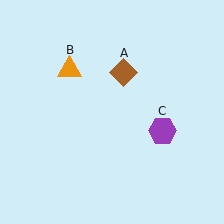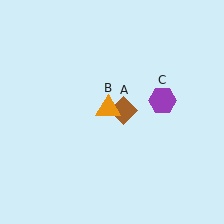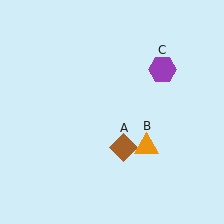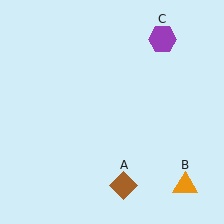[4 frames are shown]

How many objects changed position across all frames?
3 objects changed position: brown diamond (object A), orange triangle (object B), purple hexagon (object C).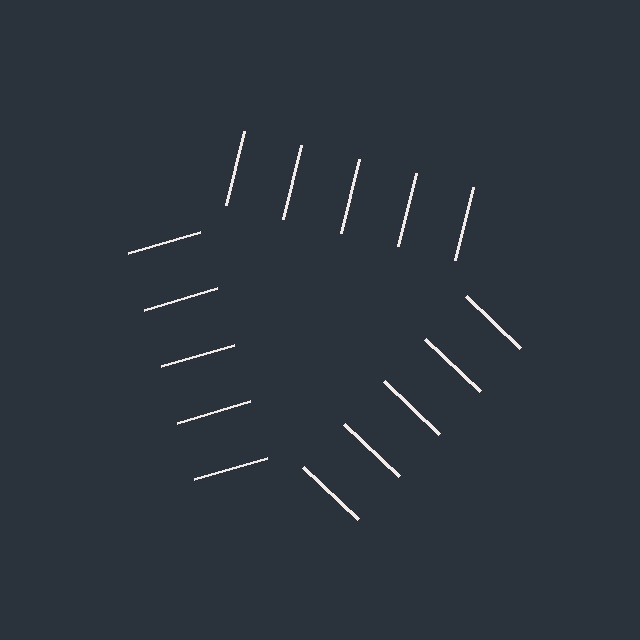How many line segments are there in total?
15 — 5 along each of the 3 edges.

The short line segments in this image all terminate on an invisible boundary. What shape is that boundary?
An illusory triangle — the line segments terminate on its edges but no continuous stroke is drawn.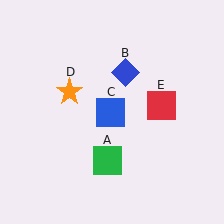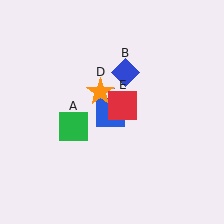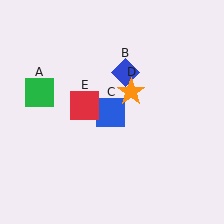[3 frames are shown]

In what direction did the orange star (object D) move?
The orange star (object D) moved right.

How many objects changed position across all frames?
3 objects changed position: green square (object A), orange star (object D), red square (object E).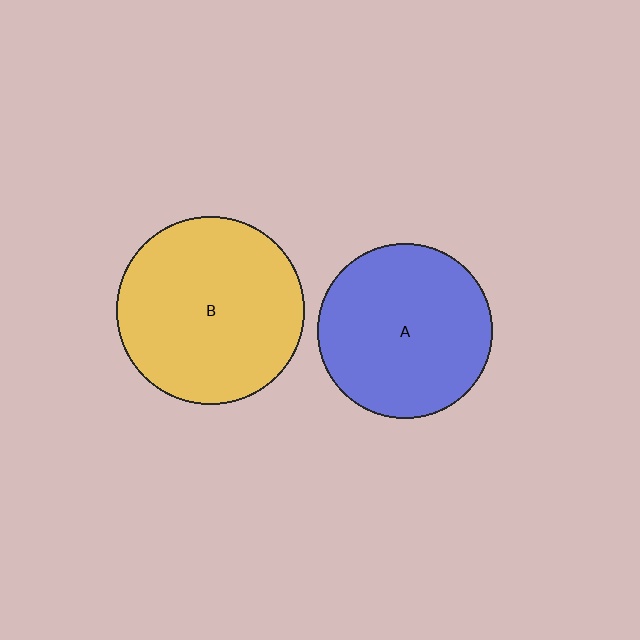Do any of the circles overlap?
No, none of the circles overlap.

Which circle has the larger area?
Circle B (yellow).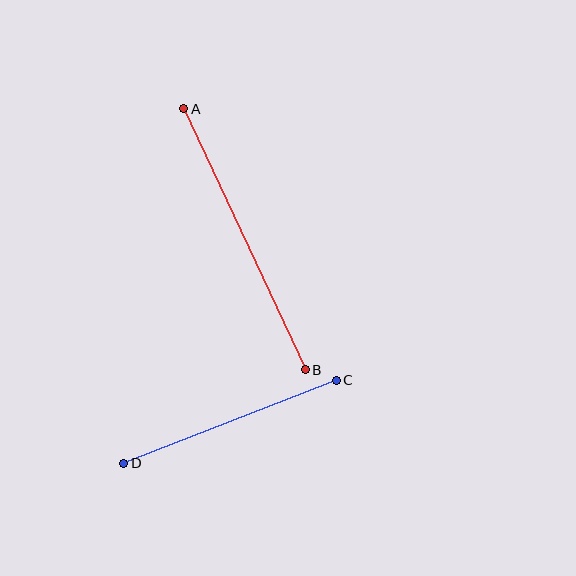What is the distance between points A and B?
The distance is approximately 288 pixels.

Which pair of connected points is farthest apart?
Points A and B are farthest apart.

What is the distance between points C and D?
The distance is approximately 228 pixels.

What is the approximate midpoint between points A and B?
The midpoint is at approximately (245, 239) pixels.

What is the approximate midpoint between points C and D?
The midpoint is at approximately (230, 422) pixels.